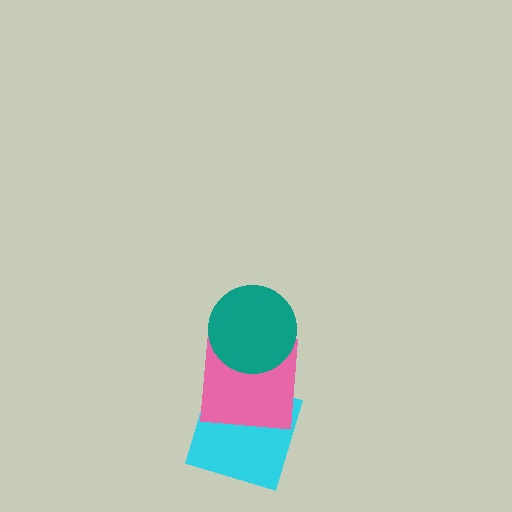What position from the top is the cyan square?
The cyan square is 3rd from the top.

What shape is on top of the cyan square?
The pink square is on top of the cyan square.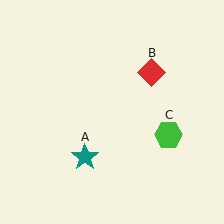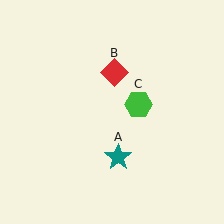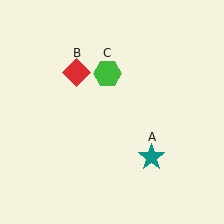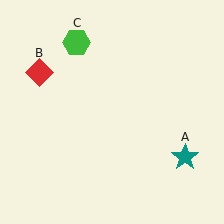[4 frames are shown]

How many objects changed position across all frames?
3 objects changed position: teal star (object A), red diamond (object B), green hexagon (object C).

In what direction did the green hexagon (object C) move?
The green hexagon (object C) moved up and to the left.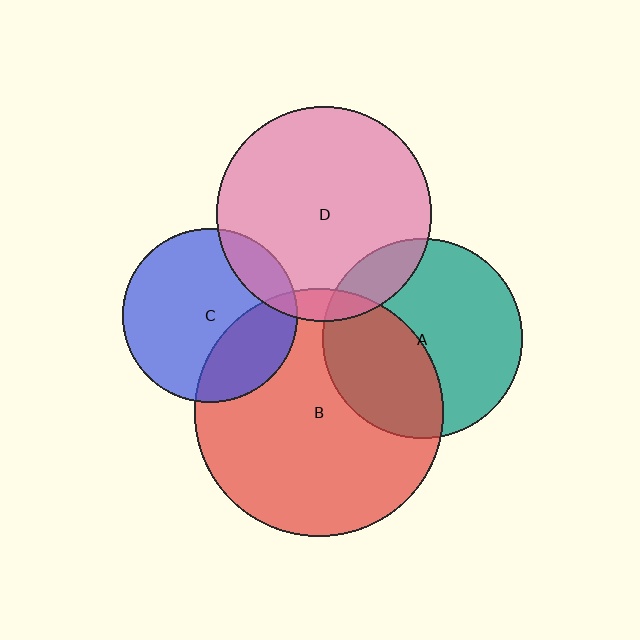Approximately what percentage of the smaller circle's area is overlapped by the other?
Approximately 15%.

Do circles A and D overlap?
Yes.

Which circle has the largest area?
Circle B (red).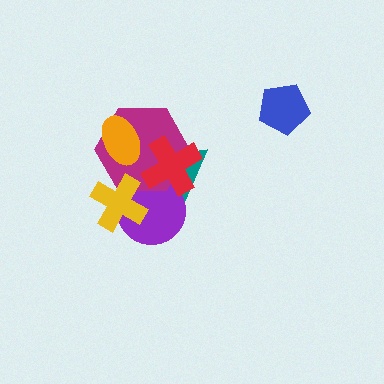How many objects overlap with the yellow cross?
3 objects overlap with the yellow cross.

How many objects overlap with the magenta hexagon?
5 objects overlap with the magenta hexagon.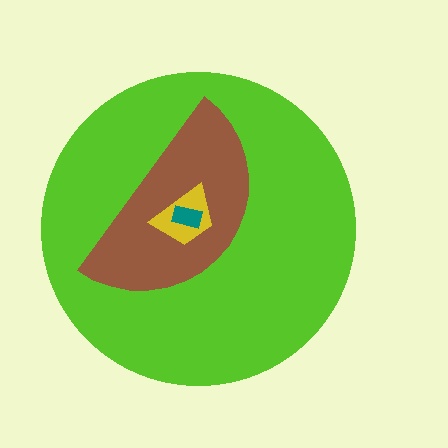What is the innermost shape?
The teal rectangle.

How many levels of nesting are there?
4.